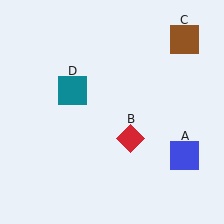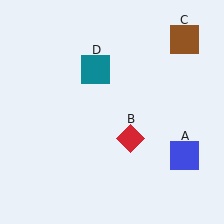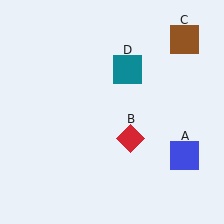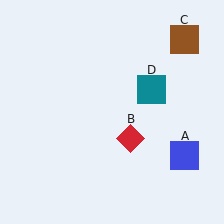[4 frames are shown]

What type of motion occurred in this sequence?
The teal square (object D) rotated clockwise around the center of the scene.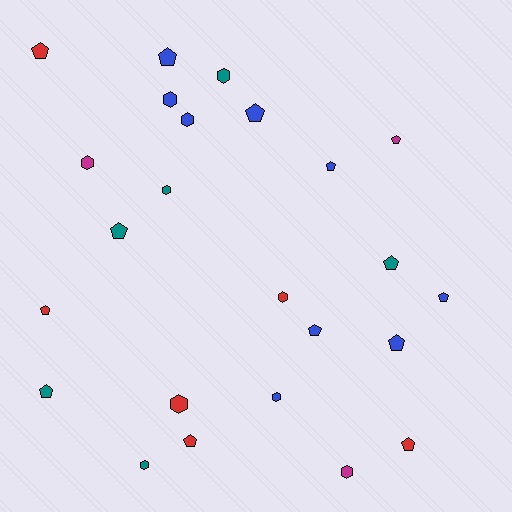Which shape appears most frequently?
Pentagon, with 14 objects.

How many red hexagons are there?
There are 2 red hexagons.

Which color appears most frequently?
Blue, with 9 objects.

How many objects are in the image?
There are 24 objects.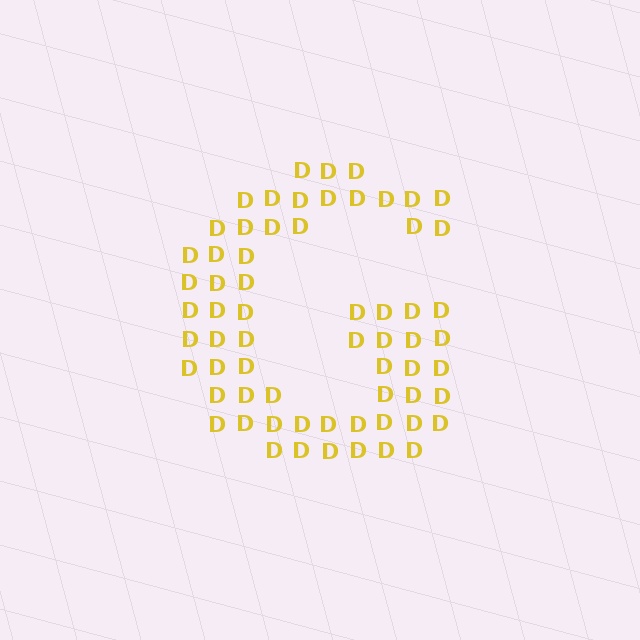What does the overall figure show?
The overall figure shows the letter G.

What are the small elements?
The small elements are letter D's.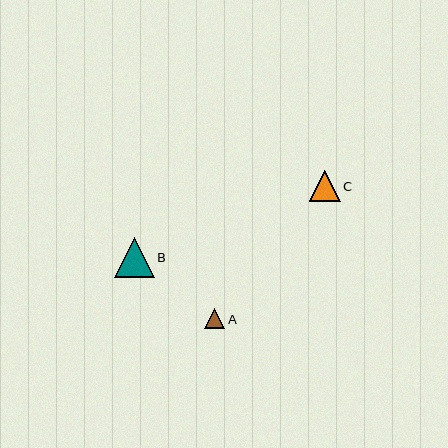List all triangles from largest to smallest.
From largest to smallest: B, C, A.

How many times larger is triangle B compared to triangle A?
Triangle B is approximately 2.0 times the size of triangle A.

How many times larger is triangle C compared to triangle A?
Triangle C is approximately 1.5 times the size of triangle A.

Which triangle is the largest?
Triangle B is the largest with a size of approximately 40 pixels.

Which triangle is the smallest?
Triangle A is the smallest with a size of approximately 20 pixels.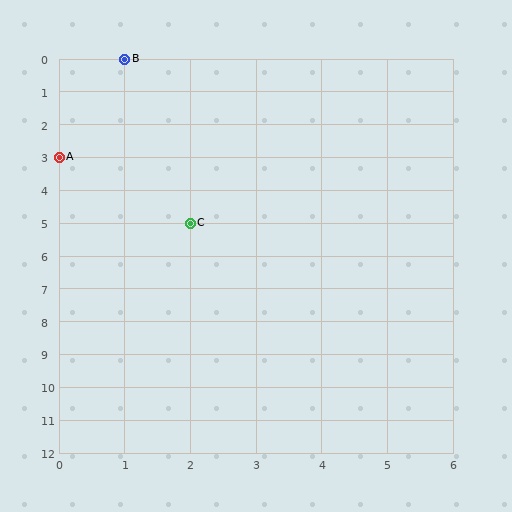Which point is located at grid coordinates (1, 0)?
Point B is at (1, 0).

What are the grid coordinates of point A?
Point A is at grid coordinates (0, 3).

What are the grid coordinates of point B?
Point B is at grid coordinates (1, 0).